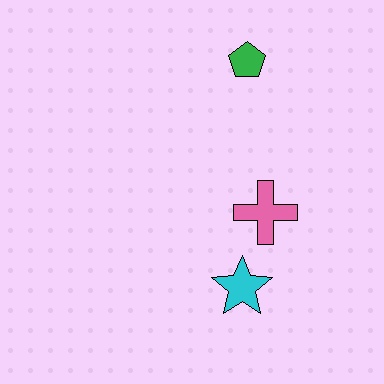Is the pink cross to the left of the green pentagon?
No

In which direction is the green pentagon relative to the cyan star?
The green pentagon is above the cyan star.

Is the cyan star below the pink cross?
Yes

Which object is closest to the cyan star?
The pink cross is closest to the cyan star.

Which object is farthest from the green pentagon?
The cyan star is farthest from the green pentagon.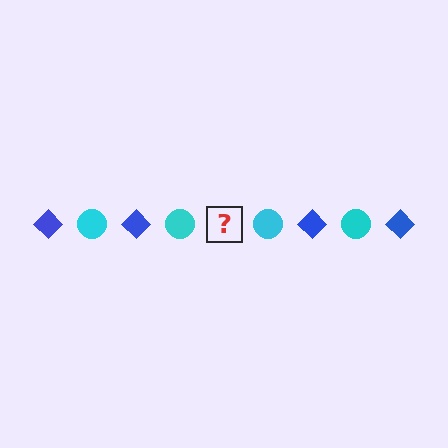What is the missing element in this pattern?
The missing element is a blue diamond.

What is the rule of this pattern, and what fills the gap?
The rule is that the pattern alternates between blue diamond and cyan circle. The gap should be filled with a blue diamond.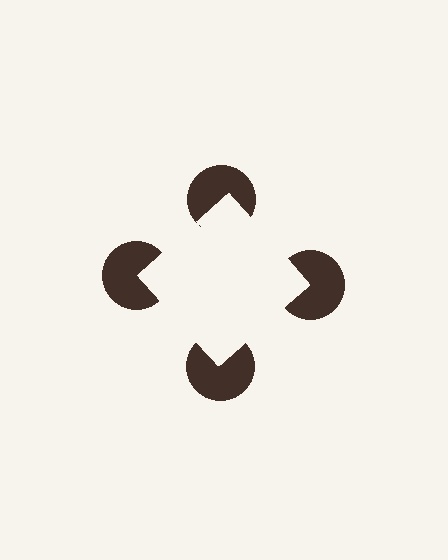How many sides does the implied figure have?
4 sides.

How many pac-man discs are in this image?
There are 4 — one at each vertex of the illusory square.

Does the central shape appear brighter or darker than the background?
It typically appears slightly brighter than the background, even though no actual brightness change is drawn.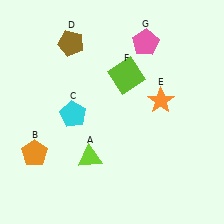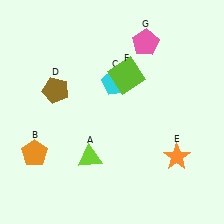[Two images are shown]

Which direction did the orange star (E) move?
The orange star (E) moved down.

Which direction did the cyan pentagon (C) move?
The cyan pentagon (C) moved right.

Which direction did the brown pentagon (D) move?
The brown pentagon (D) moved down.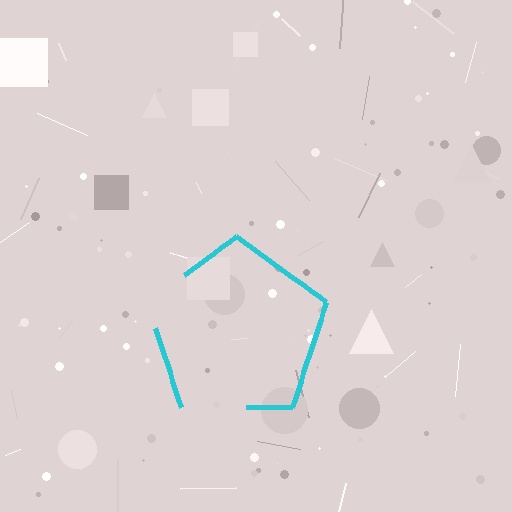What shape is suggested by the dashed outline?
The dashed outline suggests a pentagon.